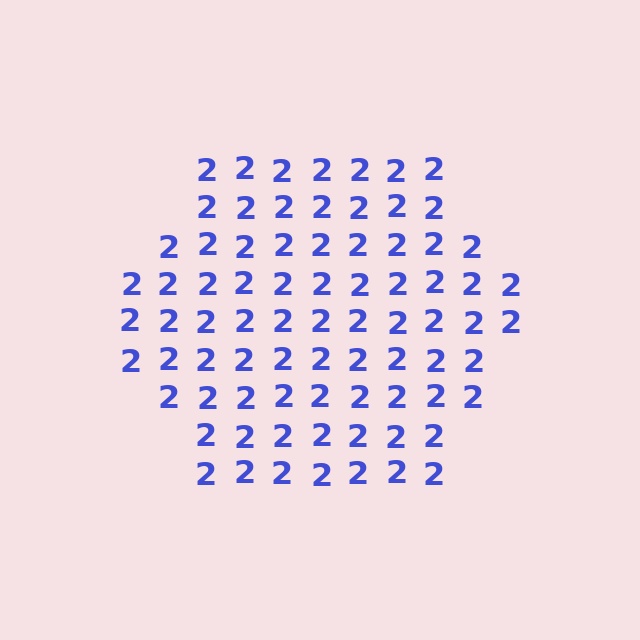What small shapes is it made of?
It is made of small digit 2's.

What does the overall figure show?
The overall figure shows a hexagon.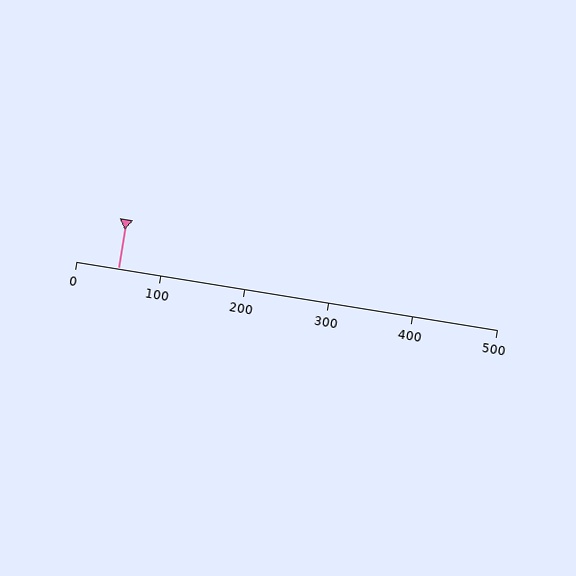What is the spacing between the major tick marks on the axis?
The major ticks are spaced 100 apart.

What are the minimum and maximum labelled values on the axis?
The axis runs from 0 to 500.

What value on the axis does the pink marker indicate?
The marker indicates approximately 50.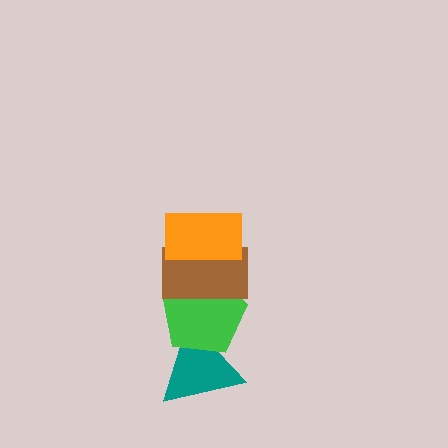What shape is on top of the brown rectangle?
The orange rectangle is on top of the brown rectangle.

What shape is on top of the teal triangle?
The green pentagon is on top of the teal triangle.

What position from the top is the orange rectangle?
The orange rectangle is 1st from the top.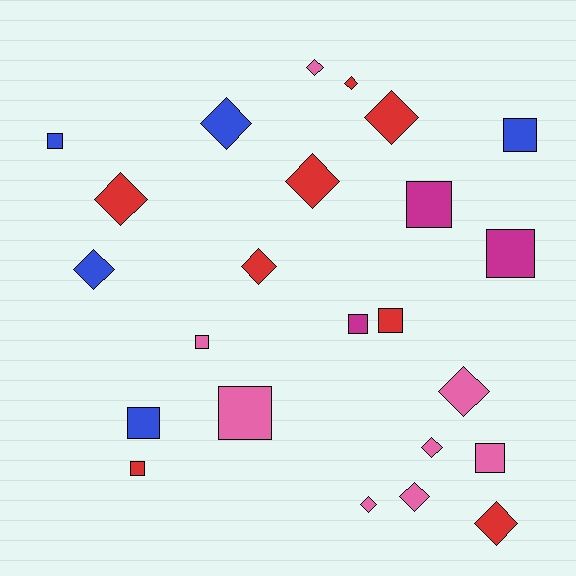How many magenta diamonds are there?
There are no magenta diamonds.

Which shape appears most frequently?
Diamond, with 13 objects.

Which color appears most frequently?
Pink, with 8 objects.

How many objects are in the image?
There are 24 objects.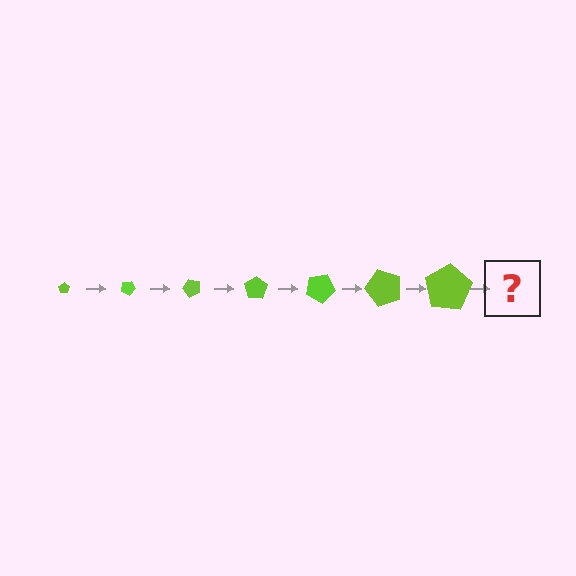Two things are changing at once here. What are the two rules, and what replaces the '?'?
The two rules are that the pentagon grows larger each step and it rotates 25 degrees each step. The '?' should be a pentagon, larger than the previous one and rotated 175 degrees from the start.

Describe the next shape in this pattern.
It should be a pentagon, larger than the previous one and rotated 175 degrees from the start.